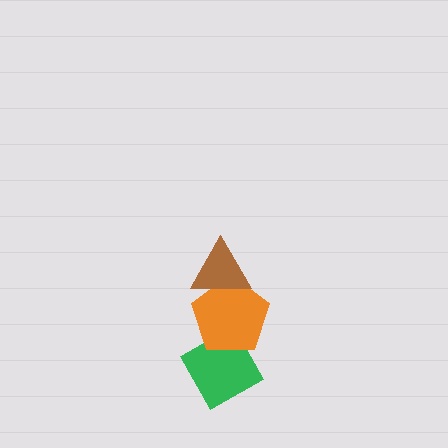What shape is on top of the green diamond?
The orange pentagon is on top of the green diamond.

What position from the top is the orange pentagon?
The orange pentagon is 2nd from the top.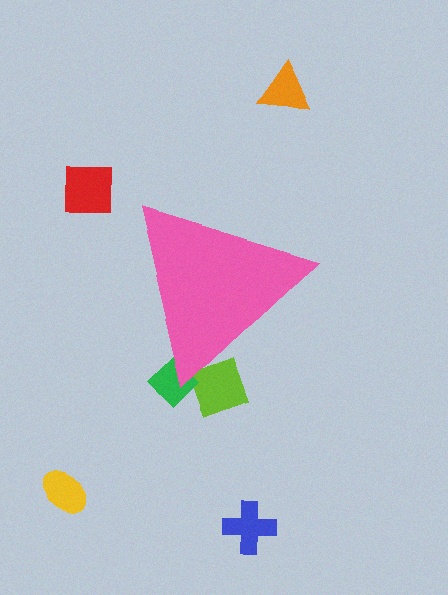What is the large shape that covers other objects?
A pink triangle.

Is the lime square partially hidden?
Yes, the lime square is partially hidden behind the pink triangle.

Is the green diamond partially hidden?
Yes, the green diamond is partially hidden behind the pink triangle.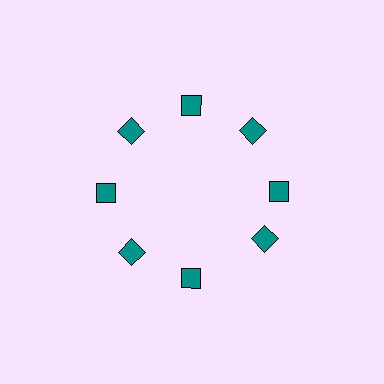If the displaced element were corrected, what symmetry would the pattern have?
It would have 8-fold rotational symmetry — the pattern would map onto itself every 45 degrees.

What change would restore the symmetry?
The symmetry would be restored by rotating it back into even spacing with its neighbors so that all 8 diamonds sit at equal angles and equal distance from the center.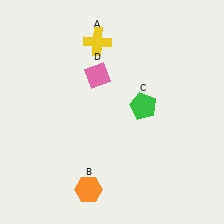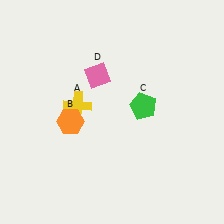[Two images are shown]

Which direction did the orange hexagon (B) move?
The orange hexagon (B) moved up.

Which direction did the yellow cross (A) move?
The yellow cross (A) moved down.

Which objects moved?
The objects that moved are: the yellow cross (A), the orange hexagon (B).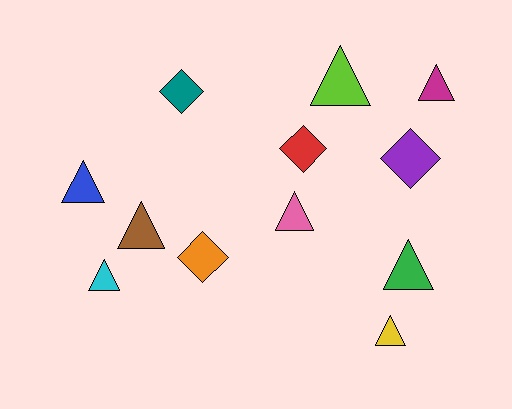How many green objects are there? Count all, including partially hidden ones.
There is 1 green object.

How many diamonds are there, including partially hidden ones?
There are 4 diamonds.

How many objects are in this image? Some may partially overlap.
There are 12 objects.